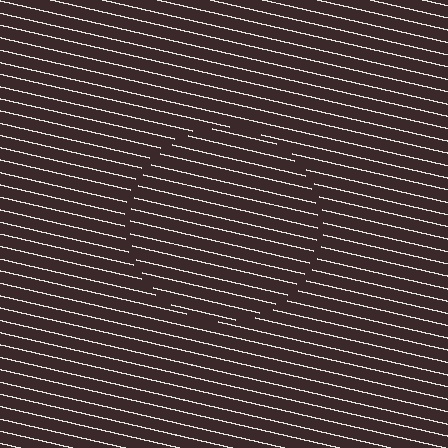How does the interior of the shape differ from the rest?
The interior of the shape contains the same grating, shifted by half a period — the contour is defined by the phase discontinuity where line-ends from the inner and outer gratings abut.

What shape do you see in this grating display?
An illusory circle. The interior of the shape contains the same grating, shifted by half a period — the contour is defined by the phase discontinuity where line-ends from the inner and outer gratings abut.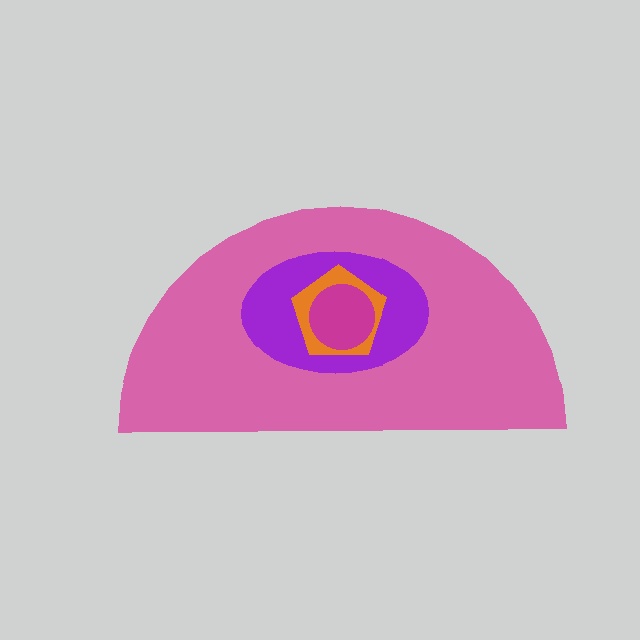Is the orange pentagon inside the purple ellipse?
Yes.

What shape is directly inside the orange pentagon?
The magenta circle.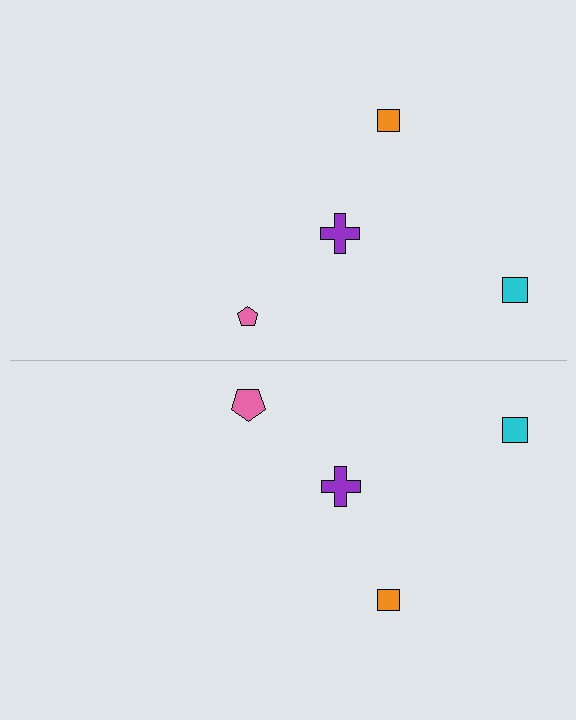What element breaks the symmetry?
The pink pentagon on the bottom side has a different size than its mirror counterpart.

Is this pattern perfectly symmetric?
No, the pattern is not perfectly symmetric. The pink pentagon on the bottom side has a different size than its mirror counterpart.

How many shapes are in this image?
There are 8 shapes in this image.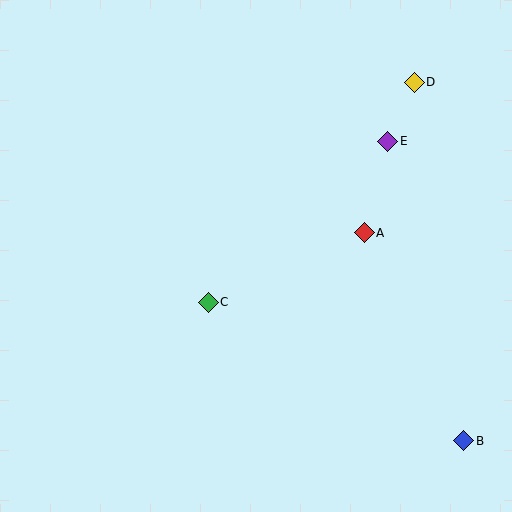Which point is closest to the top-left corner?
Point C is closest to the top-left corner.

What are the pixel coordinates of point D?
Point D is at (414, 82).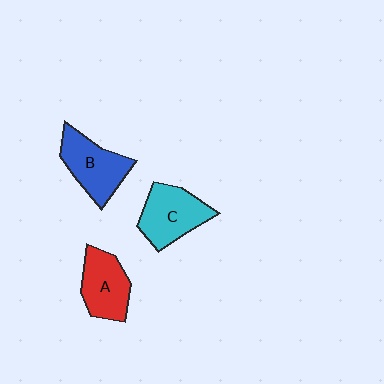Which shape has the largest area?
Shape C (cyan).